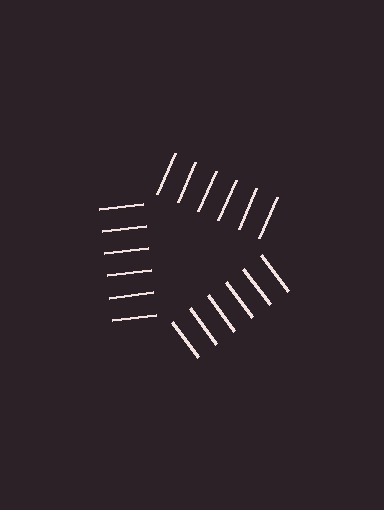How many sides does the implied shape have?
3 sides — the line-ends trace a triangle.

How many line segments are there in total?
18 — 6 along each of the 3 edges.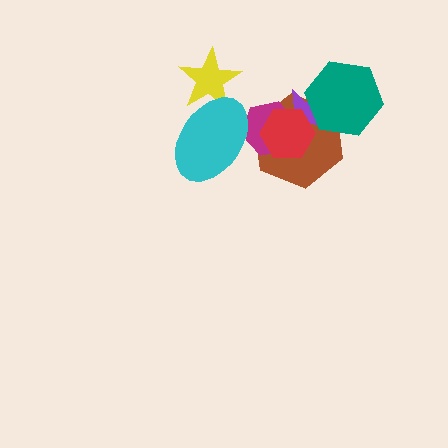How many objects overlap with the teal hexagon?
2 objects overlap with the teal hexagon.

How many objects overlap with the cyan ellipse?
2 objects overlap with the cyan ellipse.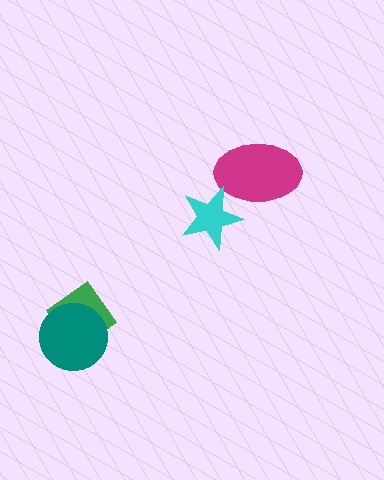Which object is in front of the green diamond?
The teal circle is in front of the green diamond.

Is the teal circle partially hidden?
No, no other shape covers it.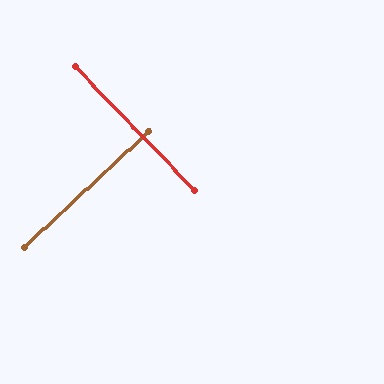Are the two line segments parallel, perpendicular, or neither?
Perpendicular — they meet at approximately 89°.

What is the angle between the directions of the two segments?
Approximately 89 degrees.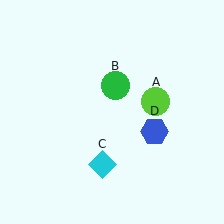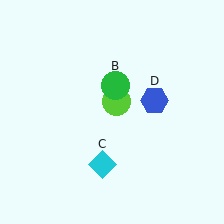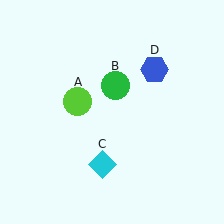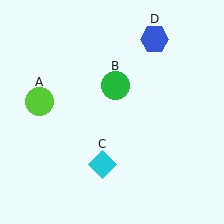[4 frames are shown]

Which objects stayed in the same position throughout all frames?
Green circle (object B) and cyan diamond (object C) remained stationary.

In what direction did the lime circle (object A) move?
The lime circle (object A) moved left.